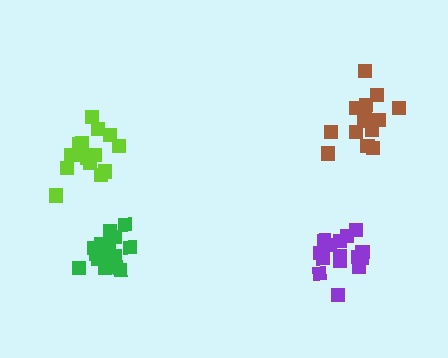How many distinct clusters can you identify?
There are 4 distinct clusters.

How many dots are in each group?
Group 1: 15 dots, Group 2: 15 dots, Group 3: 16 dots, Group 4: 16 dots (62 total).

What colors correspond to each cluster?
The clusters are colored: purple, green, brown, lime.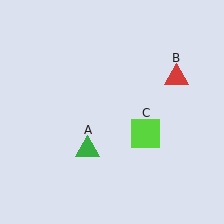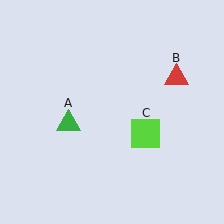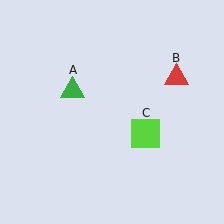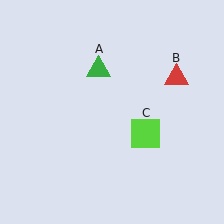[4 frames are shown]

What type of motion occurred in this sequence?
The green triangle (object A) rotated clockwise around the center of the scene.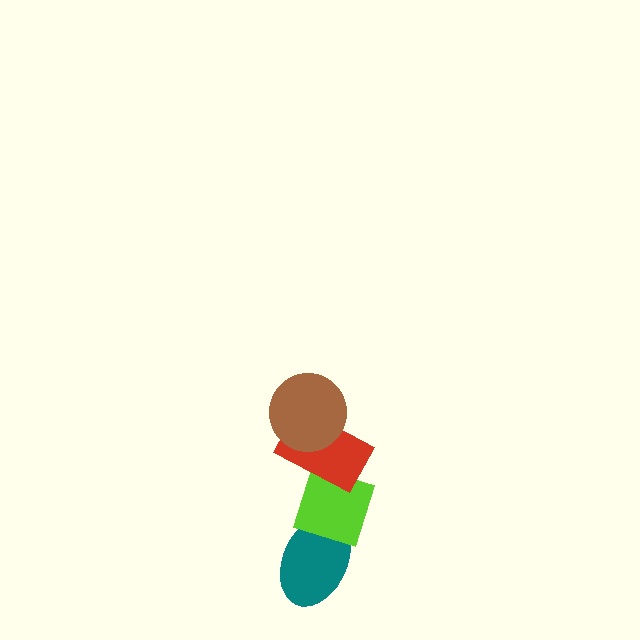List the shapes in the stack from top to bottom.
From top to bottom: the brown circle, the red rectangle, the lime diamond, the teal ellipse.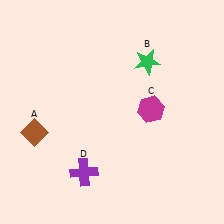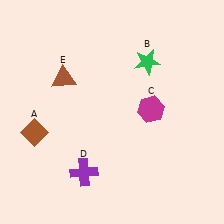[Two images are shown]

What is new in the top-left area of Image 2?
A brown triangle (E) was added in the top-left area of Image 2.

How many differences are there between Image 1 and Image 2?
There is 1 difference between the two images.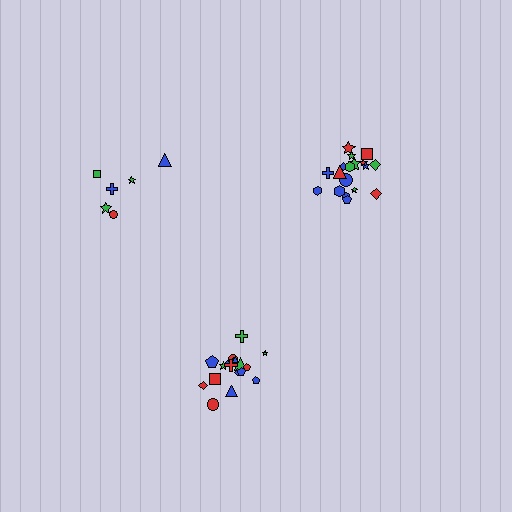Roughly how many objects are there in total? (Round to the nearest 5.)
Roughly 40 objects in total.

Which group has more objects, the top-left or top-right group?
The top-right group.